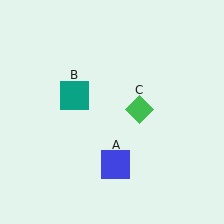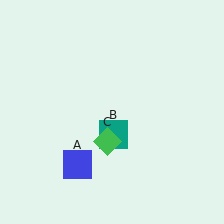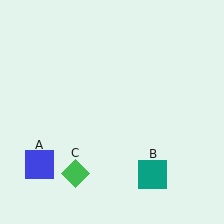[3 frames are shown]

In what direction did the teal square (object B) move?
The teal square (object B) moved down and to the right.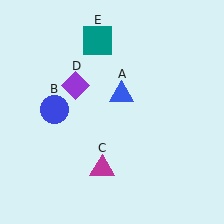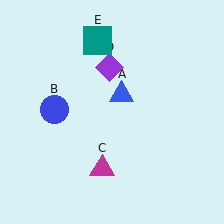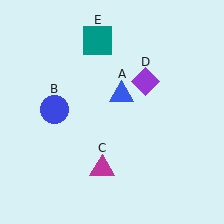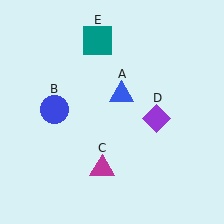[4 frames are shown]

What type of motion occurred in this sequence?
The purple diamond (object D) rotated clockwise around the center of the scene.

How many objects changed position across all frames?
1 object changed position: purple diamond (object D).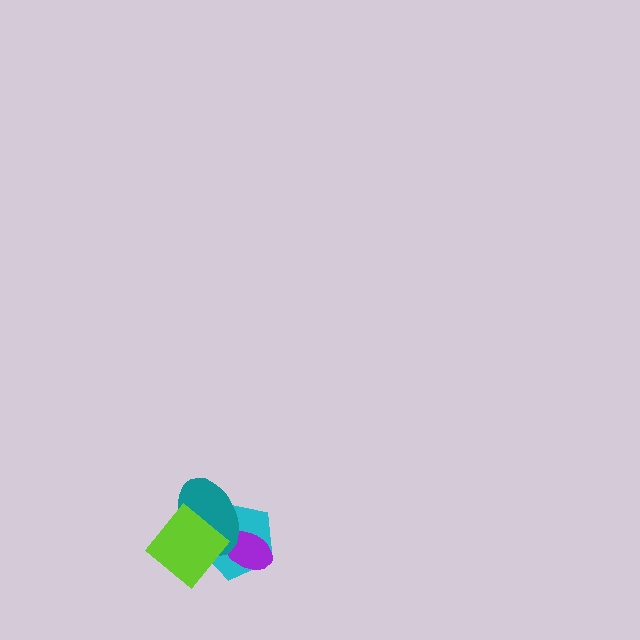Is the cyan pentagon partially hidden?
Yes, it is partially covered by another shape.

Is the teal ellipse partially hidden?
Yes, it is partially covered by another shape.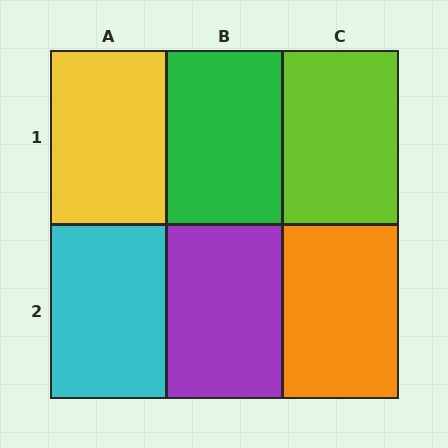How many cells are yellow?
1 cell is yellow.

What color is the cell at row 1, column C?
Lime.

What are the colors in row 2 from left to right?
Cyan, purple, orange.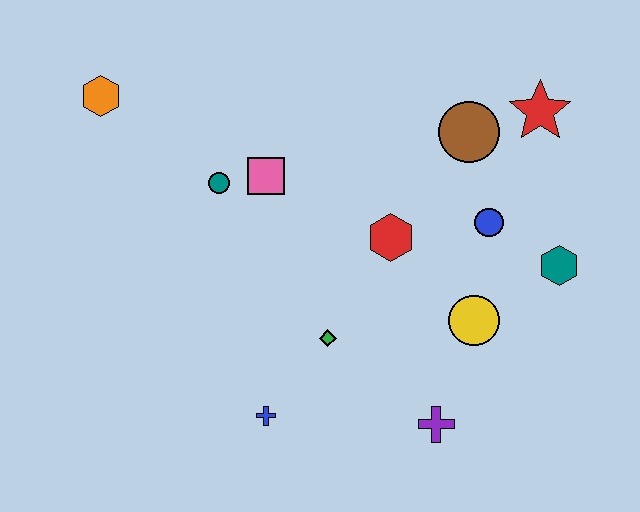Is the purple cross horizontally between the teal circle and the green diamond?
No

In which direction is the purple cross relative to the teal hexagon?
The purple cross is below the teal hexagon.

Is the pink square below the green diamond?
No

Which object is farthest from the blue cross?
The red star is farthest from the blue cross.